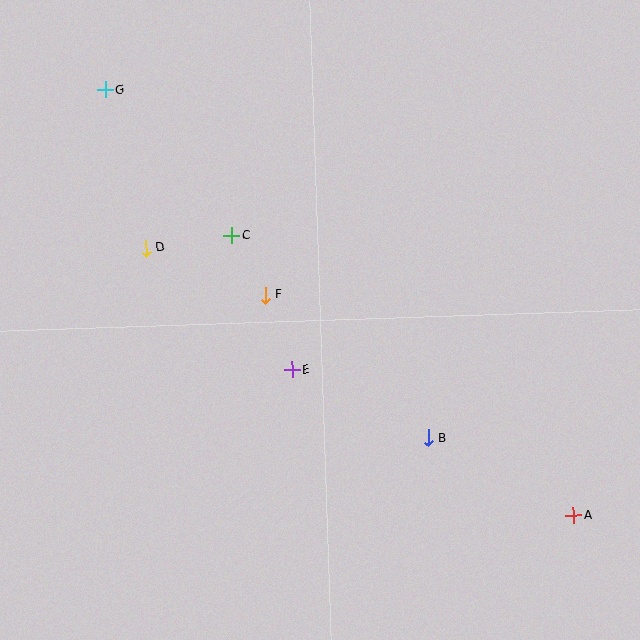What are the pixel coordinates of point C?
Point C is at (232, 236).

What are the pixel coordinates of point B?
Point B is at (428, 438).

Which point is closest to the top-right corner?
Point C is closest to the top-right corner.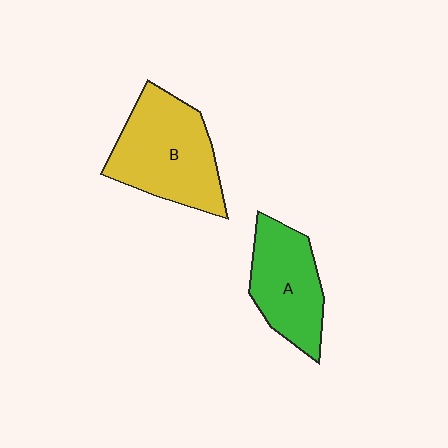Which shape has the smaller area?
Shape A (green).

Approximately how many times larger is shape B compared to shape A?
Approximately 1.3 times.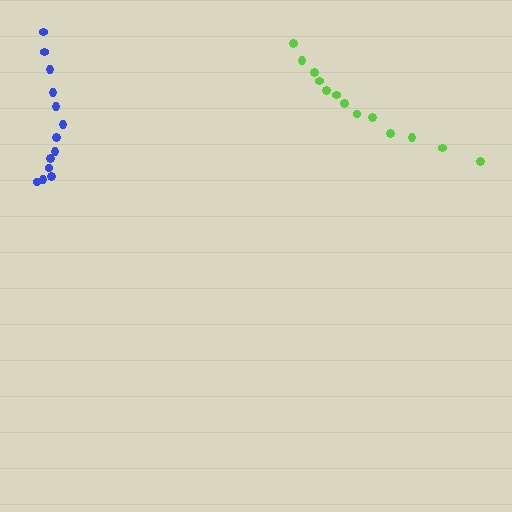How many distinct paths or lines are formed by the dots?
There are 2 distinct paths.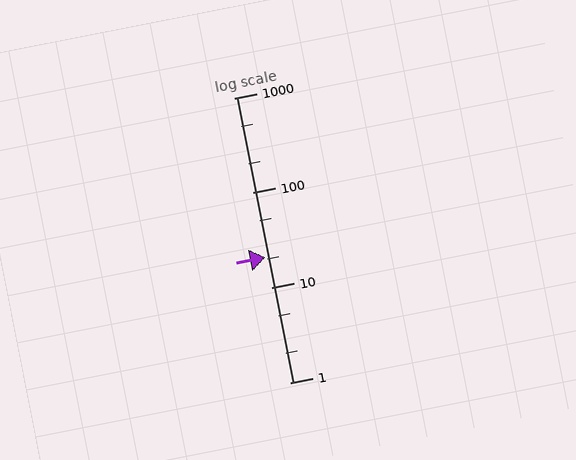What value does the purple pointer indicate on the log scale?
The pointer indicates approximately 21.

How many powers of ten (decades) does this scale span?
The scale spans 3 decades, from 1 to 1000.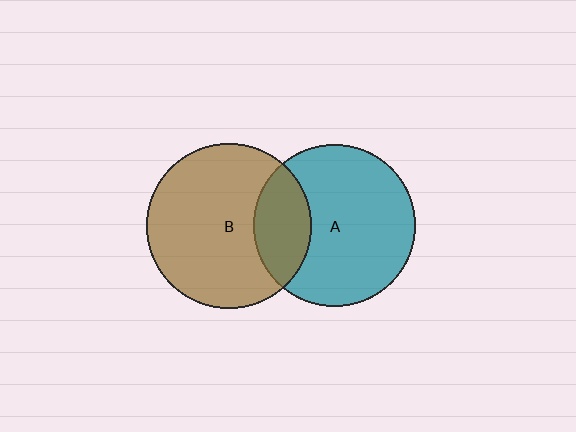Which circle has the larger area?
Circle B (brown).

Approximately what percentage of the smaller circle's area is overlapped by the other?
Approximately 25%.